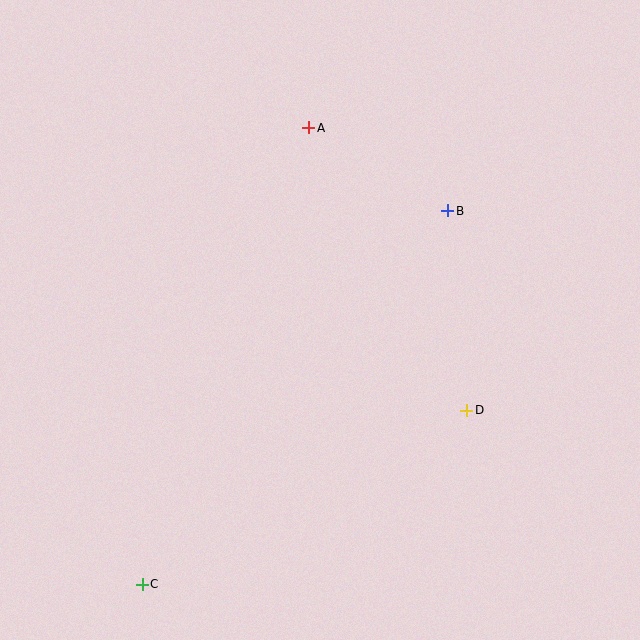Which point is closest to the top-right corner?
Point B is closest to the top-right corner.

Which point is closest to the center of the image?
Point B at (448, 211) is closest to the center.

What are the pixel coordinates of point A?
Point A is at (309, 128).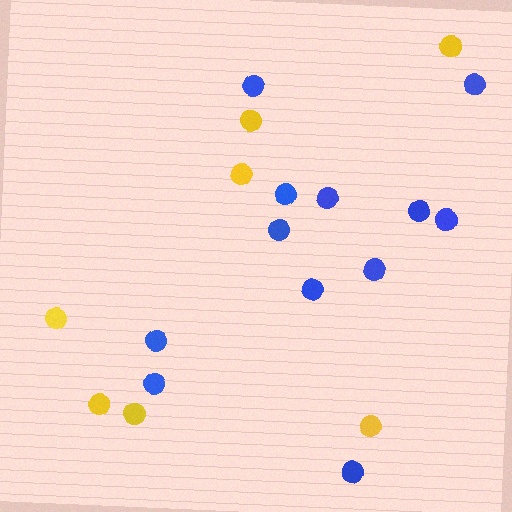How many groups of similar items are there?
There are 2 groups: one group of blue circles (12) and one group of yellow circles (7).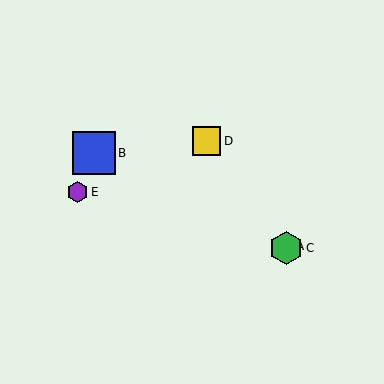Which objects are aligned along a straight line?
Objects A, B, C are aligned along a straight line.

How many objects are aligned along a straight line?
3 objects (A, B, C) are aligned along a straight line.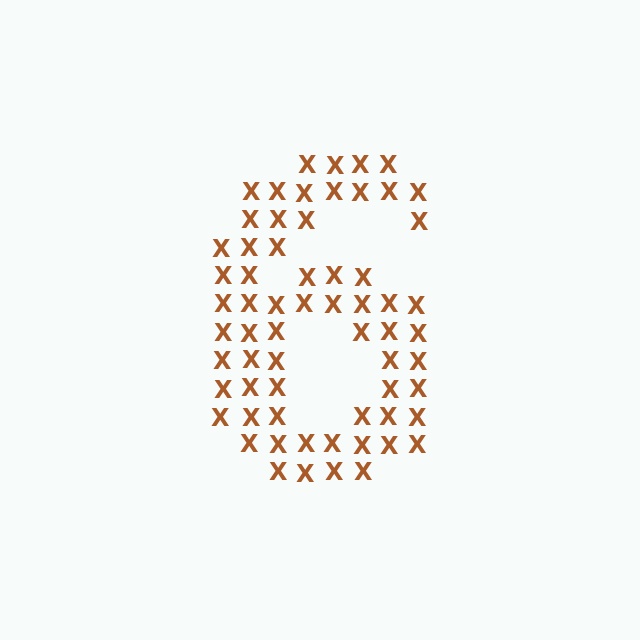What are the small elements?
The small elements are letter X's.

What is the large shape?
The large shape is the digit 6.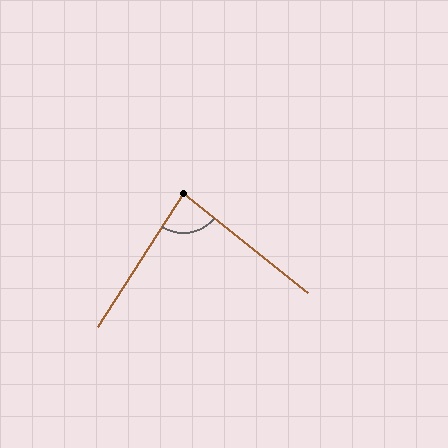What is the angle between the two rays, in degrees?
Approximately 84 degrees.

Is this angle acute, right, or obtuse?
It is acute.